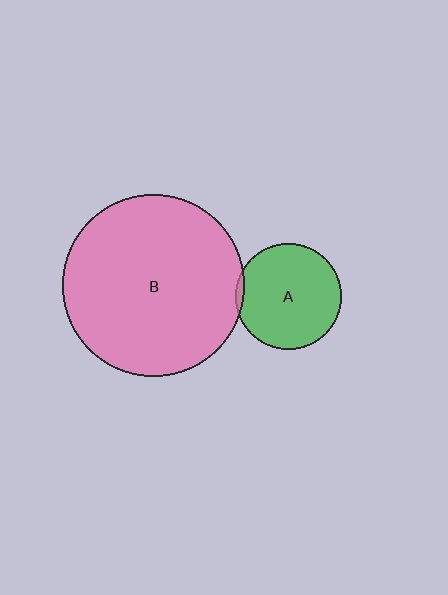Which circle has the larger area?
Circle B (pink).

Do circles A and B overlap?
Yes.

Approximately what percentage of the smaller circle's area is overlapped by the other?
Approximately 5%.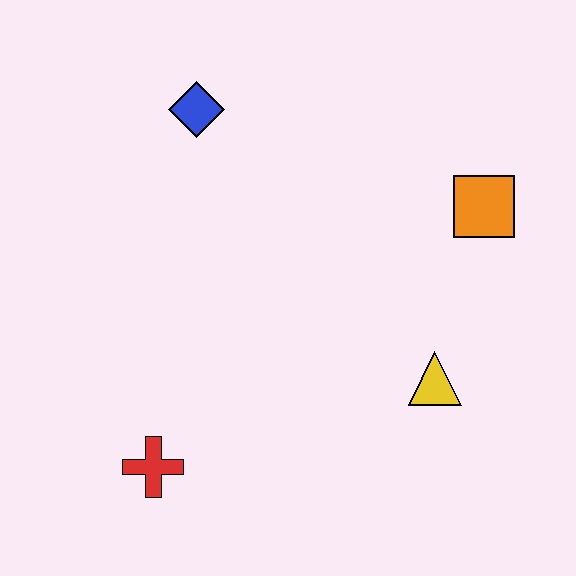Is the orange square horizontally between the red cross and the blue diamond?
No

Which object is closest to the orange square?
The yellow triangle is closest to the orange square.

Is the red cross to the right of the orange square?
No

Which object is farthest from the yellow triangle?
The blue diamond is farthest from the yellow triangle.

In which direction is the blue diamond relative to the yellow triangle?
The blue diamond is above the yellow triangle.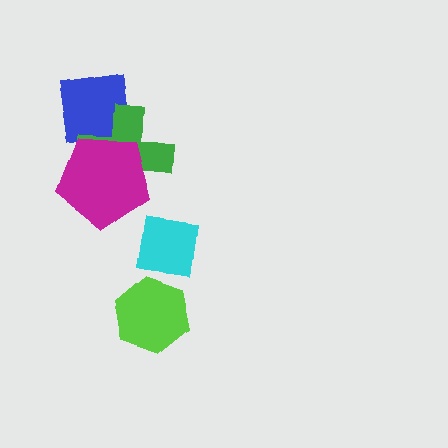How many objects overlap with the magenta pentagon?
2 objects overlap with the magenta pentagon.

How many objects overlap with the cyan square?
0 objects overlap with the cyan square.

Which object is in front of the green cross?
The magenta pentagon is in front of the green cross.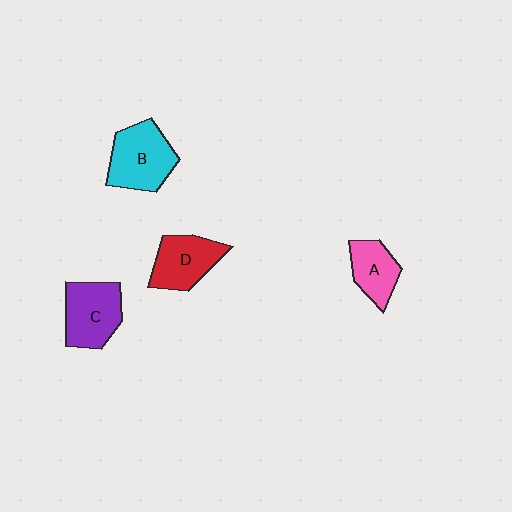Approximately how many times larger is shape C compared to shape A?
Approximately 1.4 times.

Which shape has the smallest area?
Shape A (pink).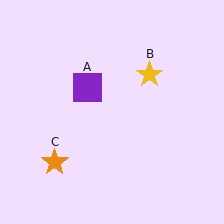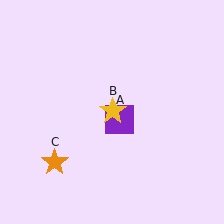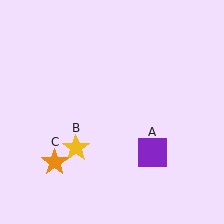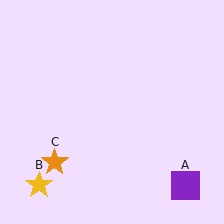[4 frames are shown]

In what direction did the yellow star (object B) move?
The yellow star (object B) moved down and to the left.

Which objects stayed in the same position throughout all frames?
Orange star (object C) remained stationary.